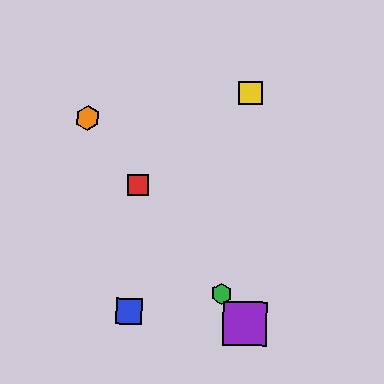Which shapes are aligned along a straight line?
The red square, the green hexagon, the purple square, the orange hexagon are aligned along a straight line.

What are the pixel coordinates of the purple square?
The purple square is at (245, 324).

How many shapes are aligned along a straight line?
4 shapes (the red square, the green hexagon, the purple square, the orange hexagon) are aligned along a straight line.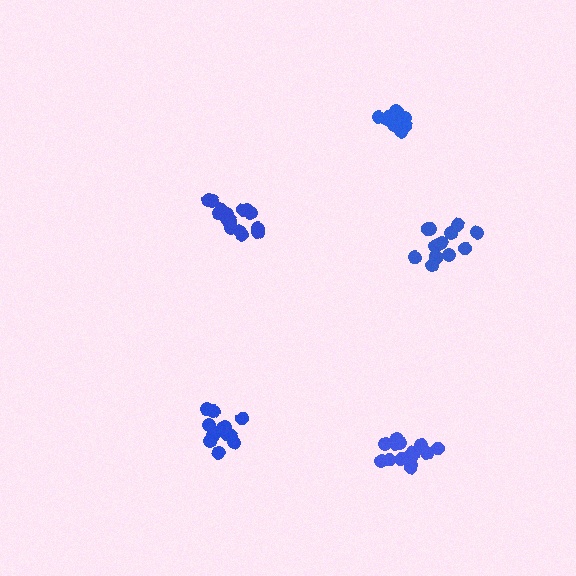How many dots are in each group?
Group 1: 10 dots, Group 2: 16 dots, Group 3: 14 dots, Group 4: 15 dots, Group 5: 13 dots (68 total).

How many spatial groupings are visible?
There are 5 spatial groupings.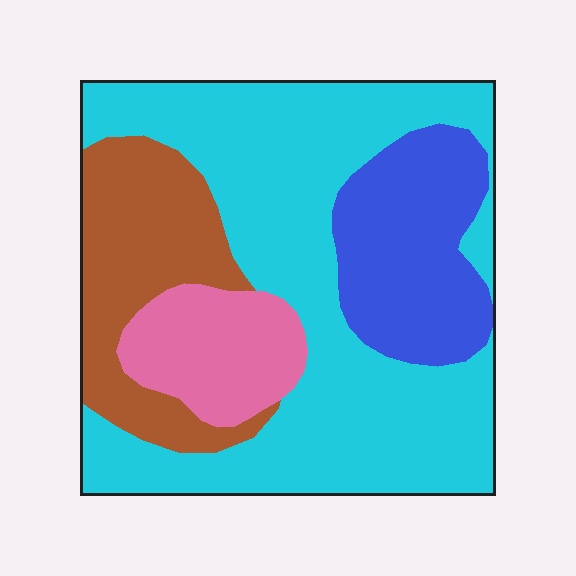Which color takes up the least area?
Pink, at roughly 10%.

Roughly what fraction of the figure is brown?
Brown covers about 20% of the figure.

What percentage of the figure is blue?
Blue takes up about one sixth (1/6) of the figure.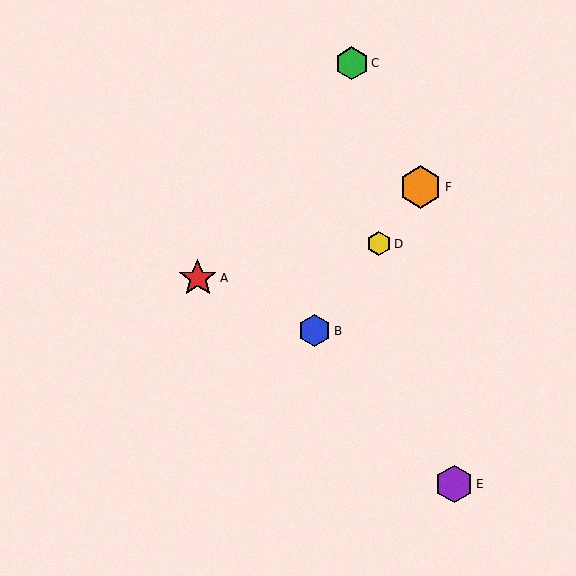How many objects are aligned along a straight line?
3 objects (B, D, F) are aligned along a straight line.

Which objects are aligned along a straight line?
Objects B, D, F are aligned along a straight line.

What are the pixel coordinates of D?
Object D is at (379, 244).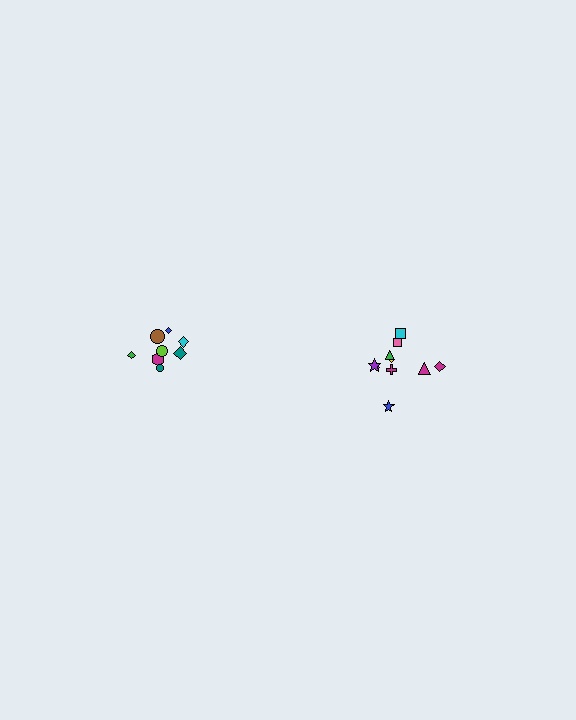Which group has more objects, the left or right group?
The right group.